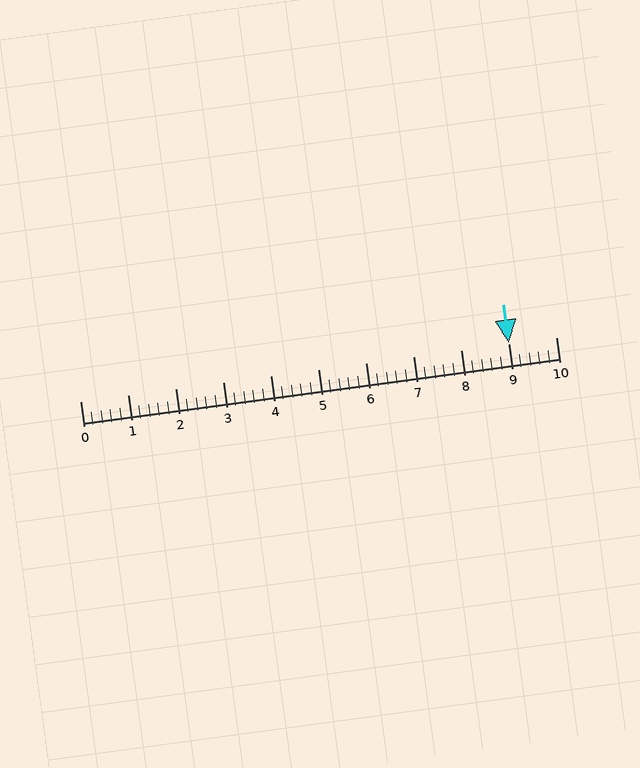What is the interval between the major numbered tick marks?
The major tick marks are spaced 1 units apart.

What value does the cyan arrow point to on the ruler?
The cyan arrow points to approximately 9.0.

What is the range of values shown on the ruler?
The ruler shows values from 0 to 10.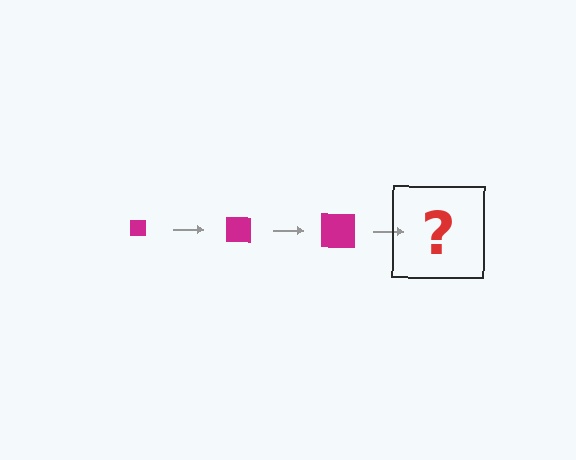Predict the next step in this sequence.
The next step is a magenta square, larger than the previous one.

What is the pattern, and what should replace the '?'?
The pattern is that the square gets progressively larger each step. The '?' should be a magenta square, larger than the previous one.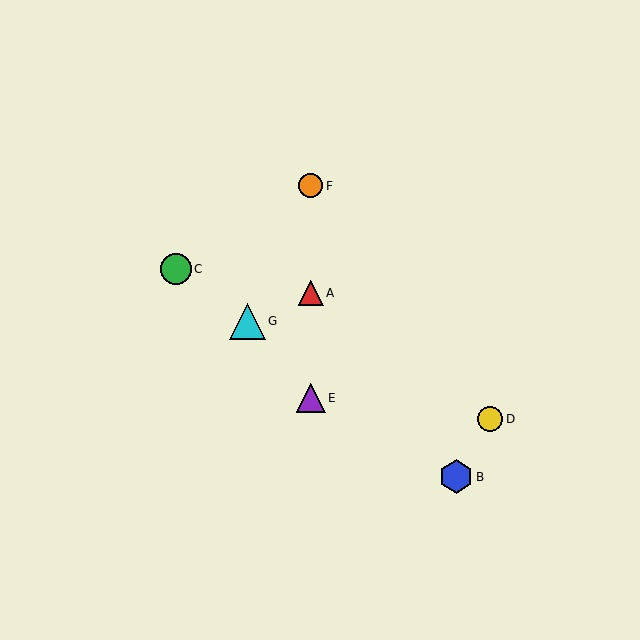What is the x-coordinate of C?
Object C is at x≈176.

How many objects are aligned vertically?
3 objects (A, E, F) are aligned vertically.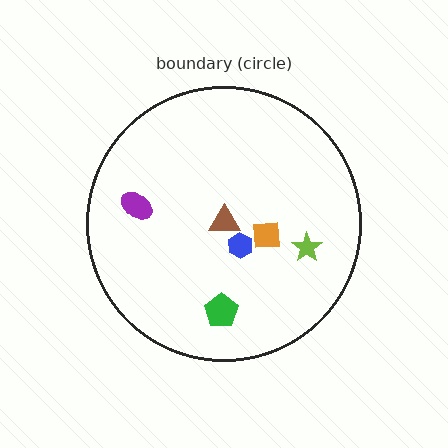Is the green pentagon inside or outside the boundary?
Inside.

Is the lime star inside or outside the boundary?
Inside.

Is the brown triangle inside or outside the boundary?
Inside.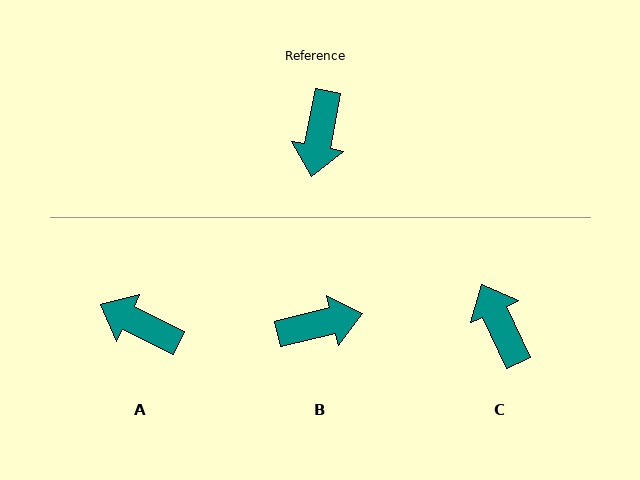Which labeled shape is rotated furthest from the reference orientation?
C, about 145 degrees away.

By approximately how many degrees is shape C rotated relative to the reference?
Approximately 145 degrees clockwise.